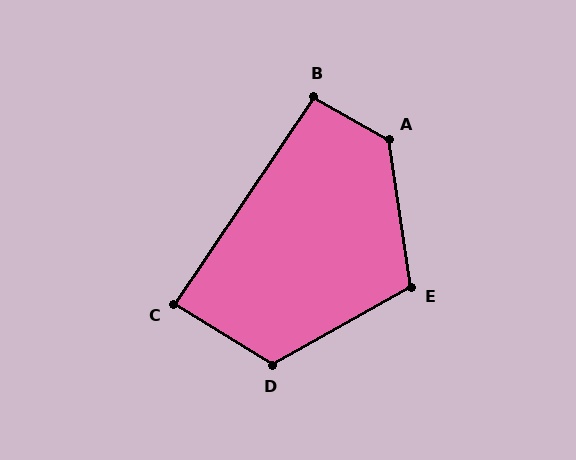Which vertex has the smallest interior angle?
C, at approximately 88 degrees.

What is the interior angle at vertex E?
Approximately 111 degrees (obtuse).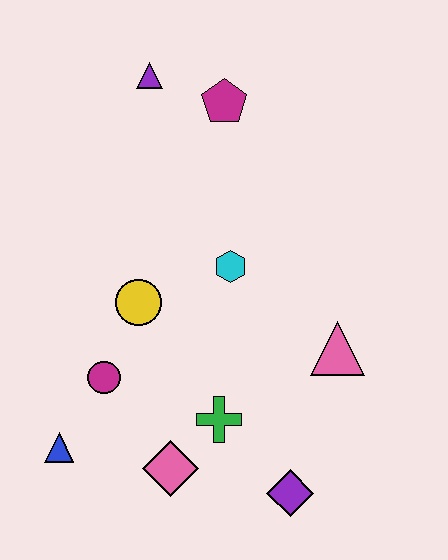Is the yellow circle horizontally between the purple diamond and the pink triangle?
No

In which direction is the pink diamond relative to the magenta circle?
The pink diamond is below the magenta circle.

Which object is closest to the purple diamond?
The green cross is closest to the purple diamond.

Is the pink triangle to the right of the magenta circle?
Yes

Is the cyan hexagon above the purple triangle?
No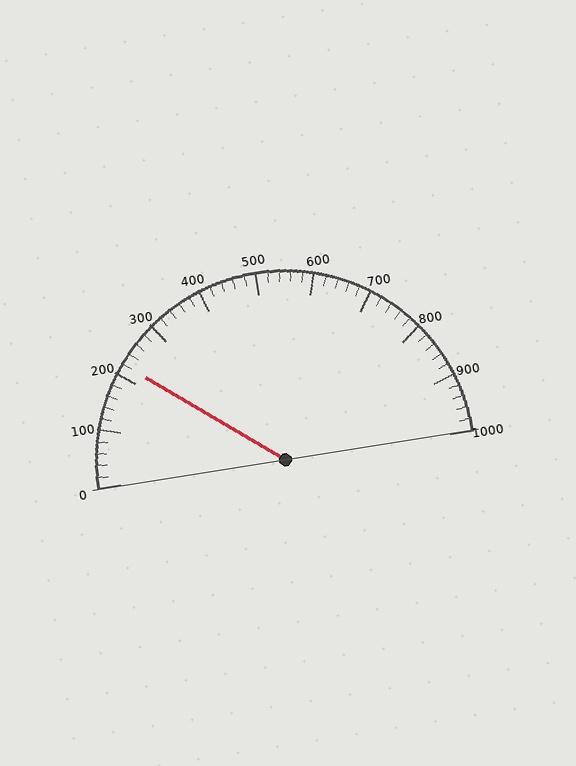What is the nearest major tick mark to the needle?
The nearest major tick mark is 200.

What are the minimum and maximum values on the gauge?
The gauge ranges from 0 to 1000.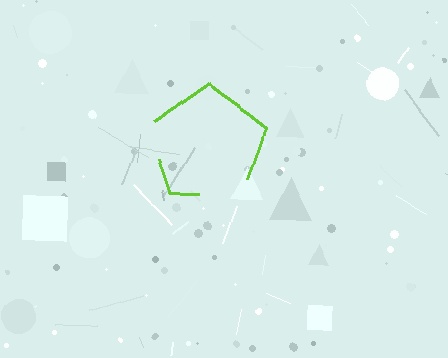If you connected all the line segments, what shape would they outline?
They would outline a pentagon.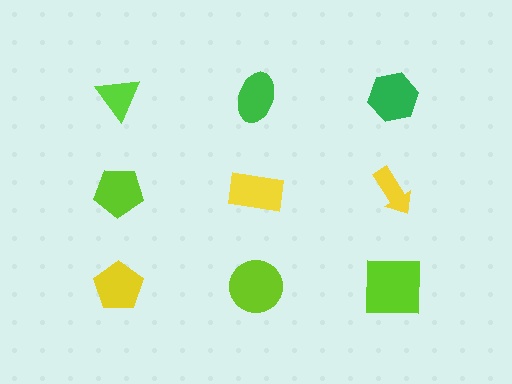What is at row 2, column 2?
A yellow rectangle.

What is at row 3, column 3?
A lime square.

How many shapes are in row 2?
3 shapes.